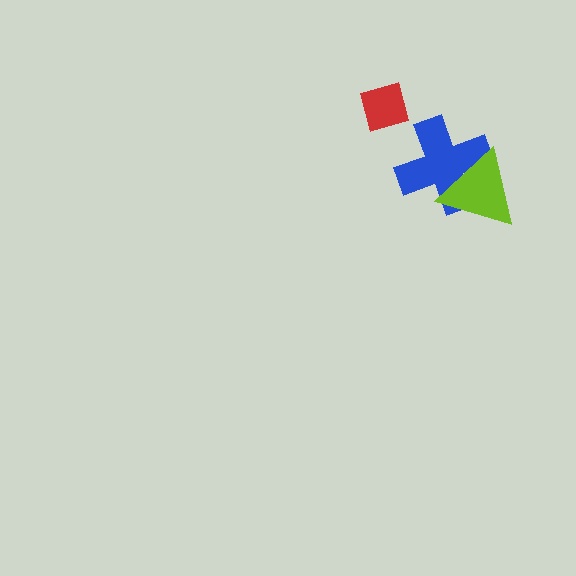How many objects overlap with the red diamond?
0 objects overlap with the red diamond.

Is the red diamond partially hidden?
No, no other shape covers it.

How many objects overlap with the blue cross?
1 object overlaps with the blue cross.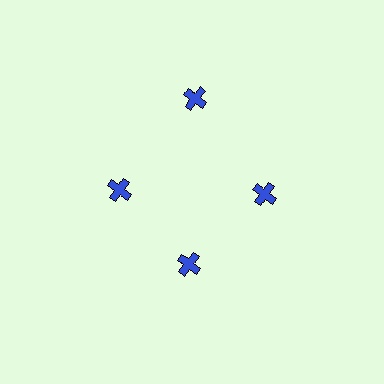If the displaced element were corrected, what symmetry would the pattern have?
It would have 4-fold rotational symmetry — the pattern would map onto itself every 90 degrees.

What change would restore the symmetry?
The symmetry would be restored by moving it inward, back onto the ring so that all 4 crosses sit at equal angles and equal distance from the center.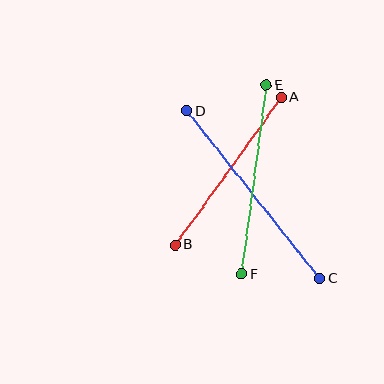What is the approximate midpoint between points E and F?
The midpoint is at approximately (254, 180) pixels.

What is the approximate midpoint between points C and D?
The midpoint is at approximately (254, 195) pixels.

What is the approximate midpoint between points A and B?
The midpoint is at approximately (228, 171) pixels.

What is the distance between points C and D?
The distance is approximately 214 pixels.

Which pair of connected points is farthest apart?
Points C and D are farthest apart.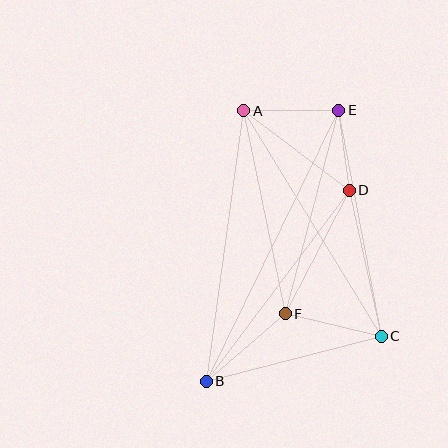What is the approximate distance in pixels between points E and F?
The distance between E and F is approximately 211 pixels.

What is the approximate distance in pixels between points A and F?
The distance between A and F is approximately 207 pixels.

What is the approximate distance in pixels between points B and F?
The distance between B and F is approximately 104 pixels.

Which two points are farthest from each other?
Points B and E are farthest from each other.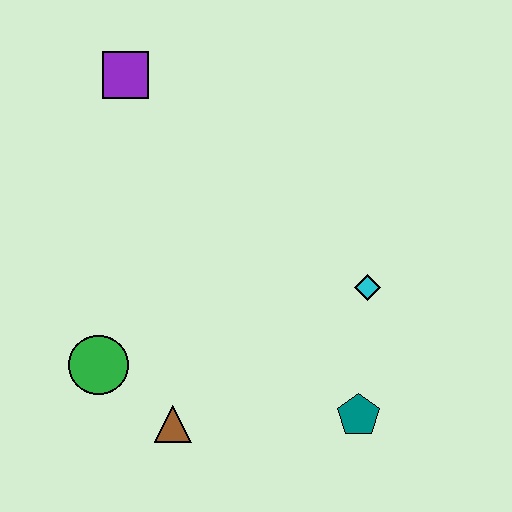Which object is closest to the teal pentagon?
The cyan diamond is closest to the teal pentagon.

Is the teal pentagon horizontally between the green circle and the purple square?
No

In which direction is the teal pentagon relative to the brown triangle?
The teal pentagon is to the right of the brown triangle.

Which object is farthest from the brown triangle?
The purple square is farthest from the brown triangle.